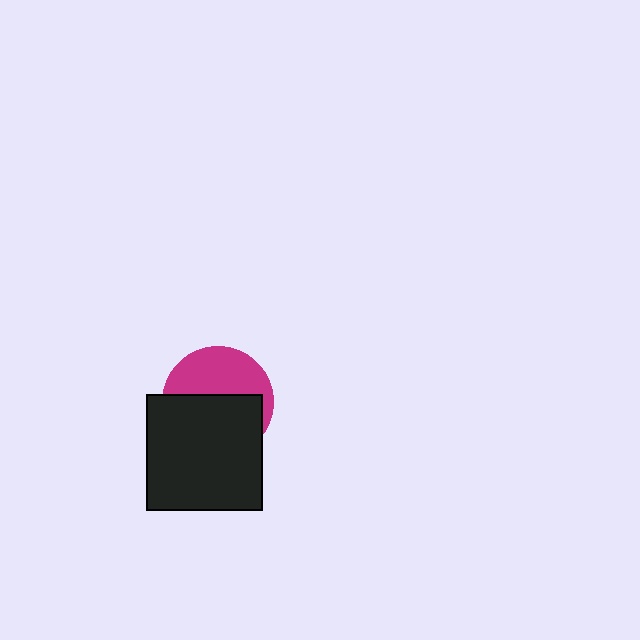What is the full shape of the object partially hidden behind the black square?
The partially hidden object is a magenta circle.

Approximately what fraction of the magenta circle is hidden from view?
Roughly 56% of the magenta circle is hidden behind the black square.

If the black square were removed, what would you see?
You would see the complete magenta circle.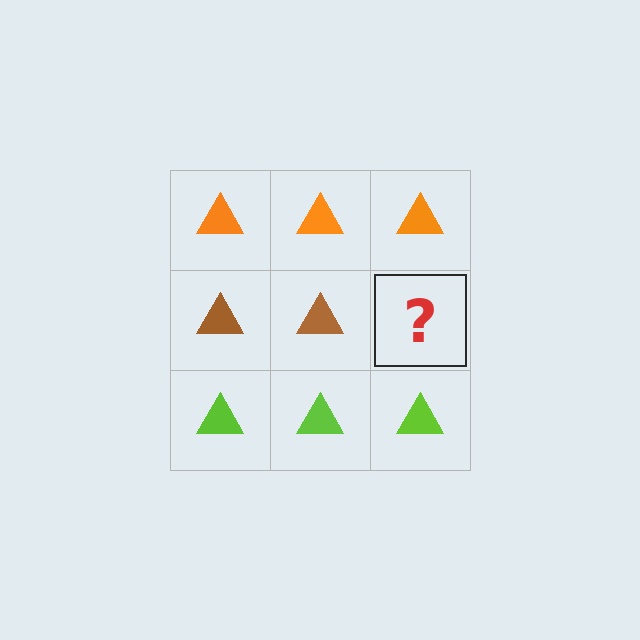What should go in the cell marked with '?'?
The missing cell should contain a brown triangle.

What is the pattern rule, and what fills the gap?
The rule is that each row has a consistent color. The gap should be filled with a brown triangle.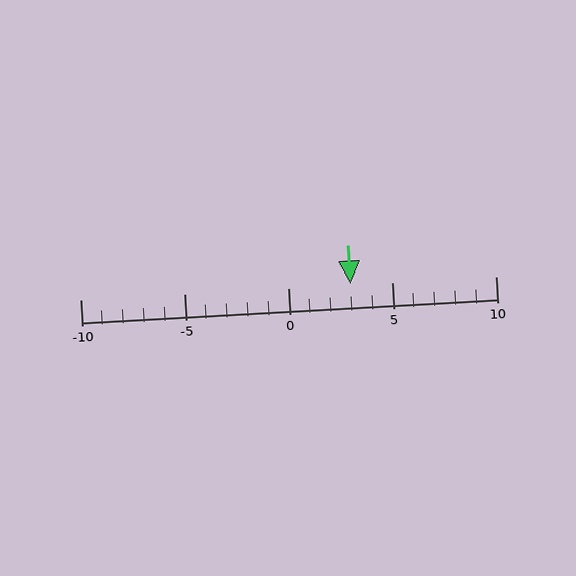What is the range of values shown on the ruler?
The ruler shows values from -10 to 10.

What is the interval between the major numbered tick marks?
The major tick marks are spaced 5 units apart.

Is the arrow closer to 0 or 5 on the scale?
The arrow is closer to 5.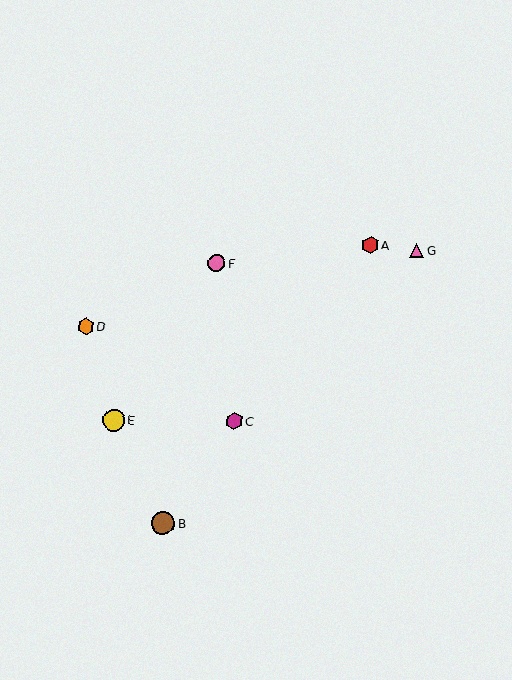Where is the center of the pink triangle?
The center of the pink triangle is at (417, 251).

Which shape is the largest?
The brown circle (labeled B) is the largest.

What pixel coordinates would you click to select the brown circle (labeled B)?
Click at (163, 523) to select the brown circle B.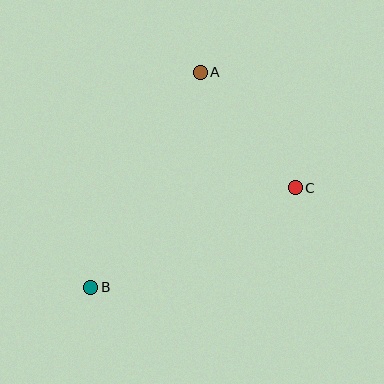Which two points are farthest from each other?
Points A and B are farthest from each other.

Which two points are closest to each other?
Points A and C are closest to each other.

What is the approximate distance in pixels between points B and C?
The distance between B and C is approximately 227 pixels.